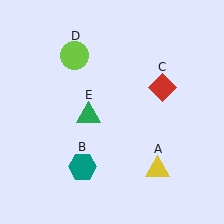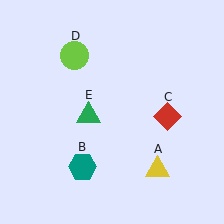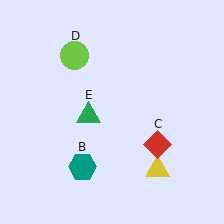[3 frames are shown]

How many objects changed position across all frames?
1 object changed position: red diamond (object C).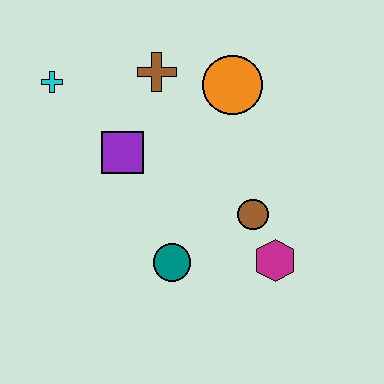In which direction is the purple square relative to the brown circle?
The purple square is to the left of the brown circle.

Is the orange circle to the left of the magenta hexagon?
Yes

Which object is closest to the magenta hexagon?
The brown circle is closest to the magenta hexagon.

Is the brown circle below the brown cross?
Yes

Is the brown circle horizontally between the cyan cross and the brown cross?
No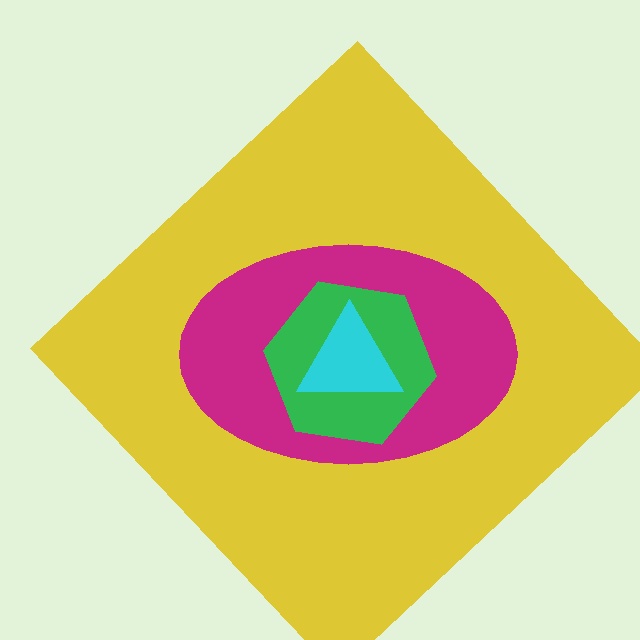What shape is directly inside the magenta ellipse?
The green hexagon.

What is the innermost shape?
The cyan triangle.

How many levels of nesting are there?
4.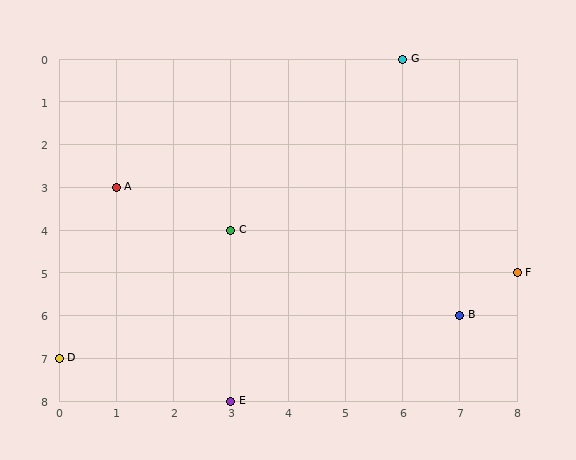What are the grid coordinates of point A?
Point A is at grid coordinates (1, 3).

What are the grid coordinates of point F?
Point F is at grid coordinates (8, 5).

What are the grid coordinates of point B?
Point B is at grid coordinates (7, 6).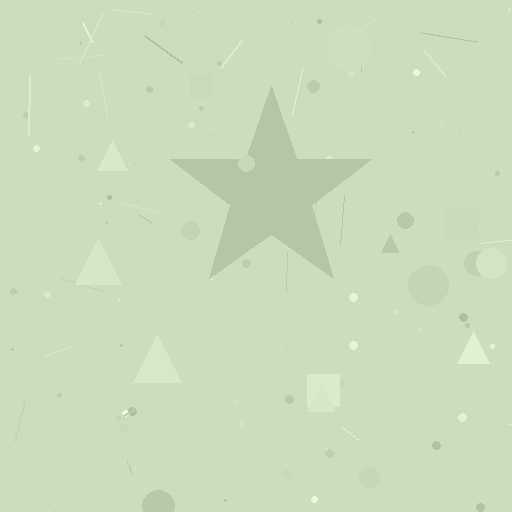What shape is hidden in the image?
A star is hidden in the image.